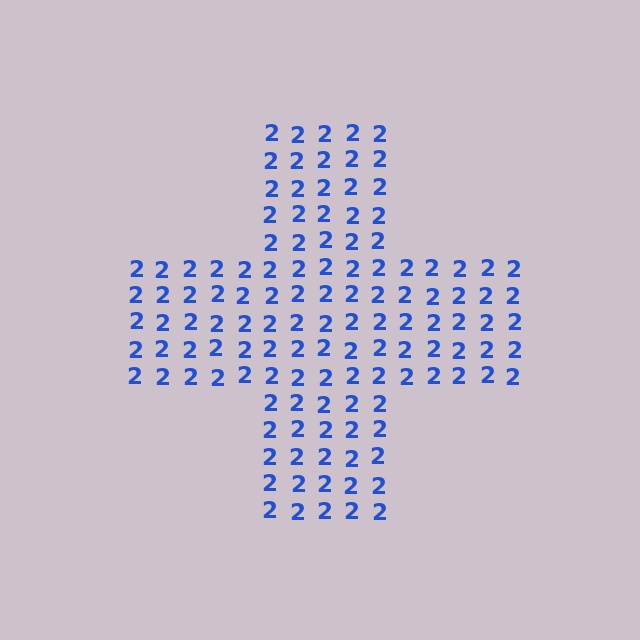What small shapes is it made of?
It is made of small digit 2's.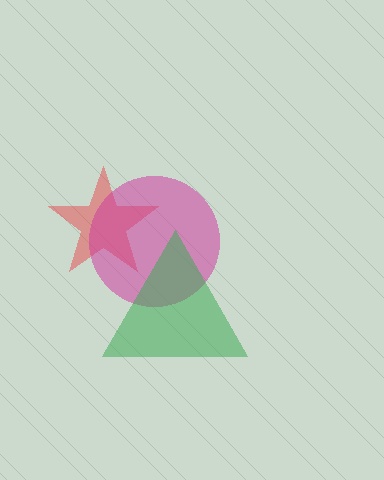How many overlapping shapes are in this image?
There are 3 overlapping shapes in the image.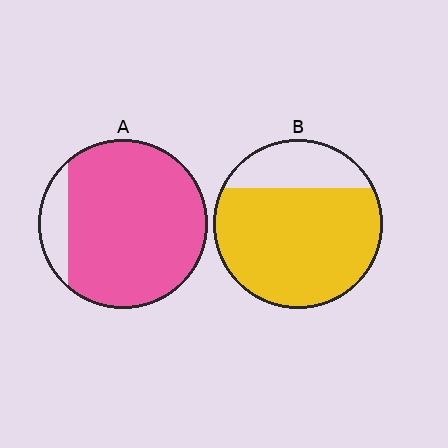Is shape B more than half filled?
Yes.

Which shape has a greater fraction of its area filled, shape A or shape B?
Shape A.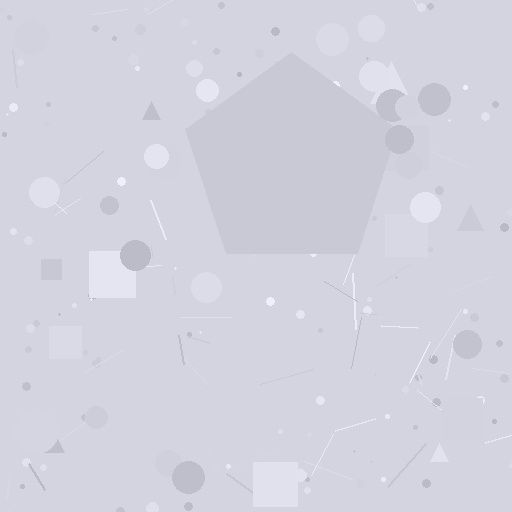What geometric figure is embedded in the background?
A pentagon is embedded in the background.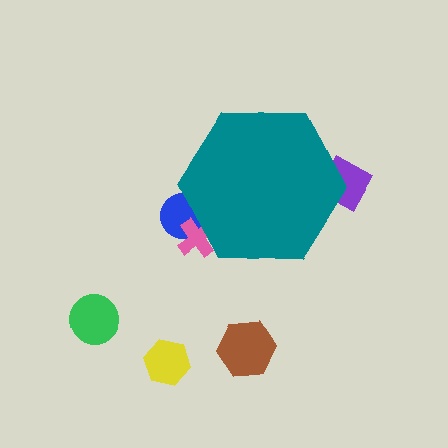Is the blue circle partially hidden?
Yes, the blue circle is partially hidden behind the teal hexagon.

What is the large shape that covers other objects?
A teal hexagon.